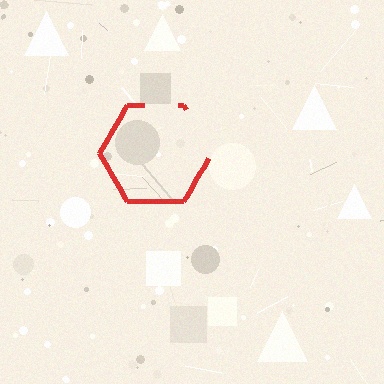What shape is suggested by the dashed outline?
The dashed outline suggests a hexagon.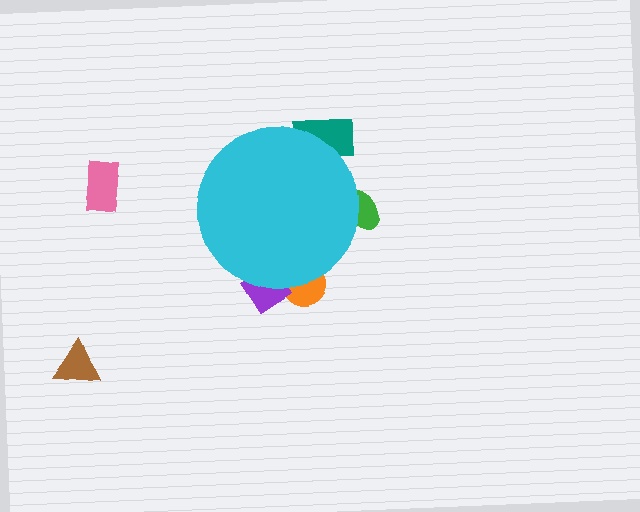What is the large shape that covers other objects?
A cyan circle.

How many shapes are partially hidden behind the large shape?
4 shapes are partially hidden.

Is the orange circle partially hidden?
Yes, the orange circle is partially hidden behind the cyan circle.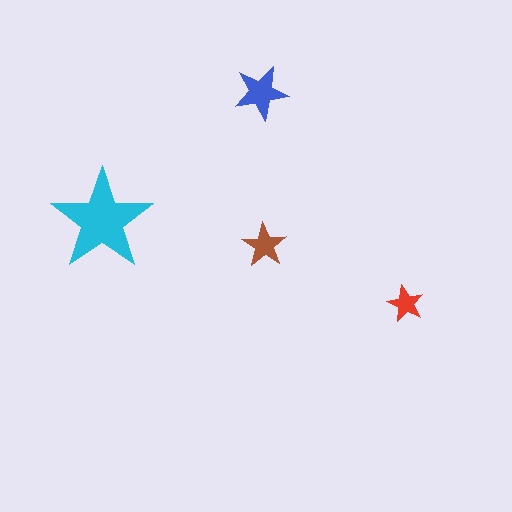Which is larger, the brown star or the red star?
The brown one.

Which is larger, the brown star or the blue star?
The blue one.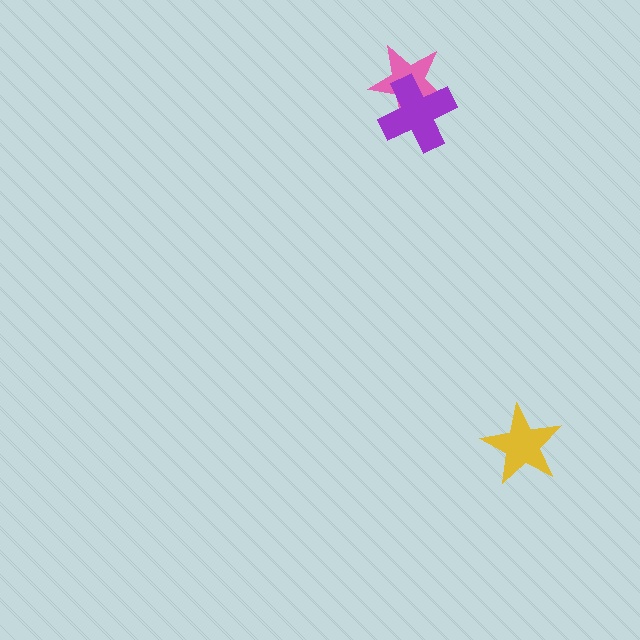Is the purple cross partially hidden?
No, no other shape covers it.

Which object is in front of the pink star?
The purple cross is in front of the pink star.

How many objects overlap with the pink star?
1 object overlaps with the pink star.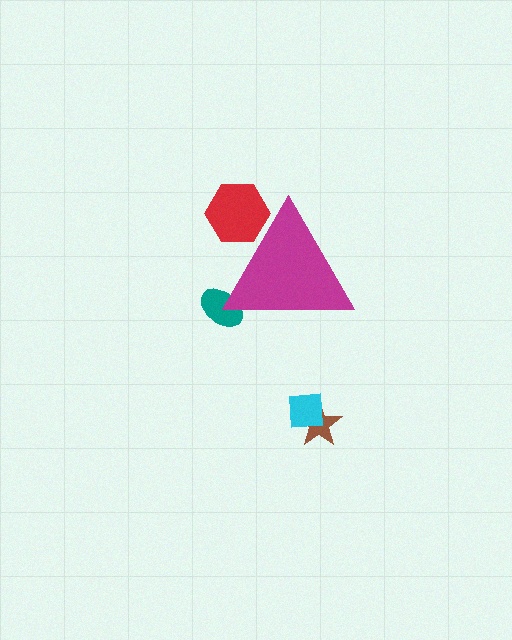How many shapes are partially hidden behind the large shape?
2 shapes are partially hidden.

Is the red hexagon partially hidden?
Yes, the red hexagon is partially hidden behind the magenta triangle.